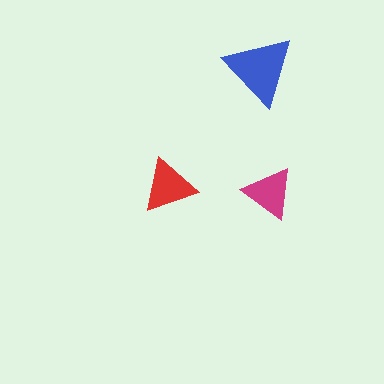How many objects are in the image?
There are 3 objects in the image.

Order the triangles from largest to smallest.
the blue one, the red one, the magenta one.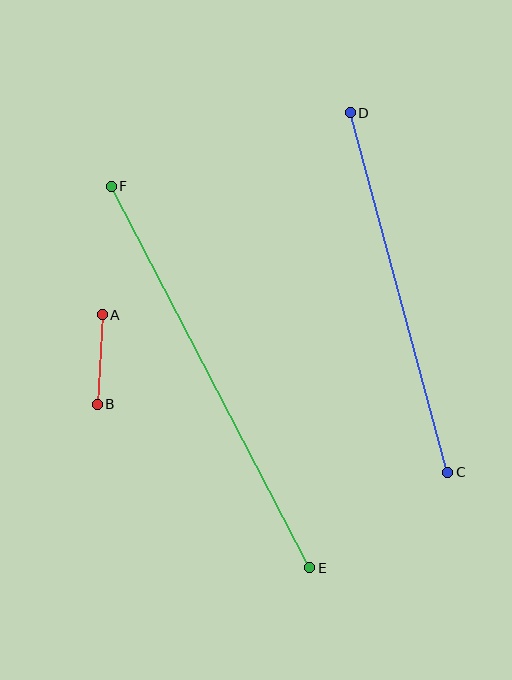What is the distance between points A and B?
The distance is approximately 90 pixels.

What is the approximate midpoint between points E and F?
The midpoint is at approximately (210, 377) pixels.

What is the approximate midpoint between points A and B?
The midpoint is at approximately (100, 359) pixels.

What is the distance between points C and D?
The distance is approximately 373 pixels.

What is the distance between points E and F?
The distance is approximately 430 pixels.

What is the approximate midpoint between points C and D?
The midpoint is at approximately (399, 293) pixels.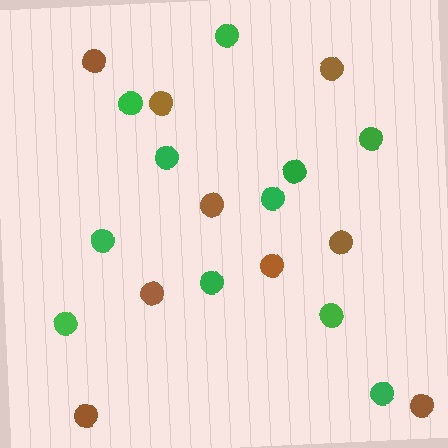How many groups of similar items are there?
There are 2 groups: one group of green circles (11) and one group of brown circles (9).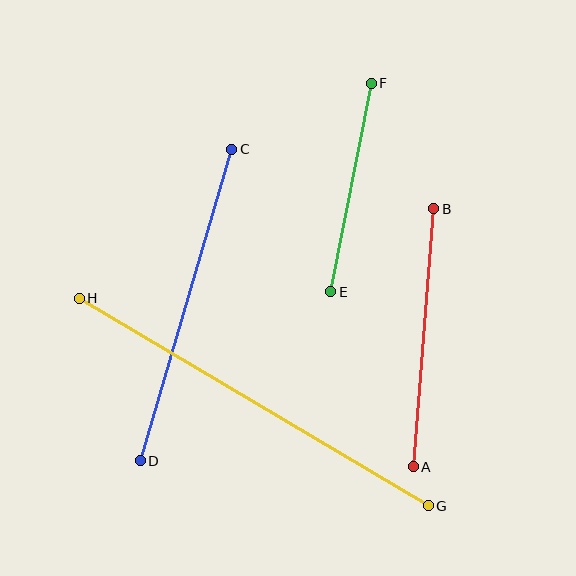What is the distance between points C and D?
The distance is approximately 325 pixels.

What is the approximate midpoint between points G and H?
The midpoint is at approximately (254, 402) pixels.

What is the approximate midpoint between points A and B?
The midpoint is at approximately (423, 338) pixels.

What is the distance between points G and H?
The distance is approximately 406 pixels.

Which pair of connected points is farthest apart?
Points G and H are farthest apart.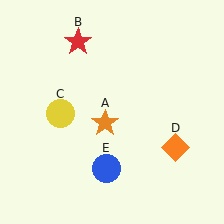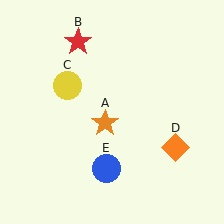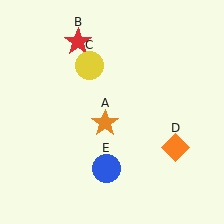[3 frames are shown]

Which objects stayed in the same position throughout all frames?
Orange star (object A) and red star (object B) and orange diamond (object D) and blue circle (object E) remained stationary.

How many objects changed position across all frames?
1 object changed position: yellow circle (object C).